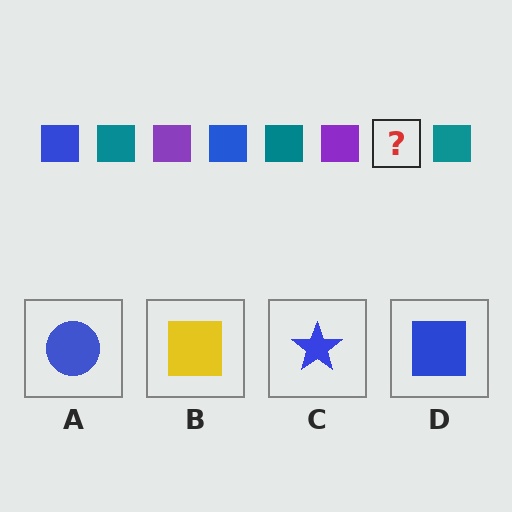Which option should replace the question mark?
Option D.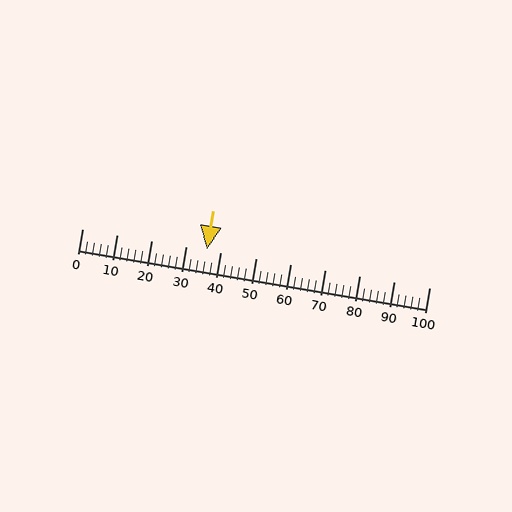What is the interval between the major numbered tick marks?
The major tick marks are spaced 10 units apart.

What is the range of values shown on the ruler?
The ruler shows values from 0 to 100.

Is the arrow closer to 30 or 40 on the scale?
The arrow is closer to 40.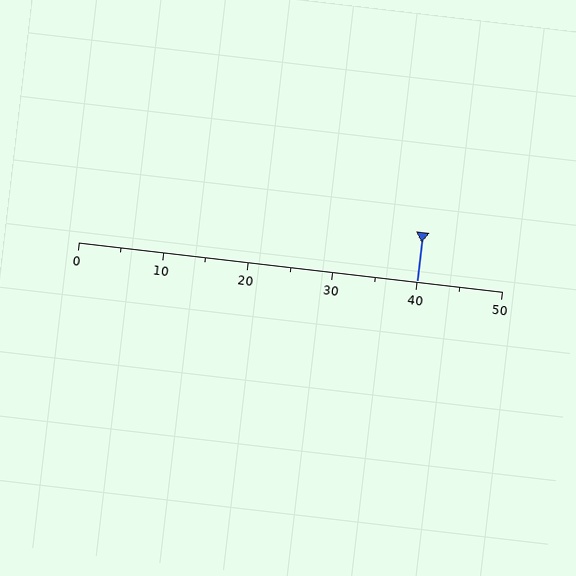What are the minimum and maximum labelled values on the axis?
The axis runs from 0 to 50.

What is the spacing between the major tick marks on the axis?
The major ticks are spaced 10 apart.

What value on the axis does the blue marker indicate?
The marker indicates approximately 40.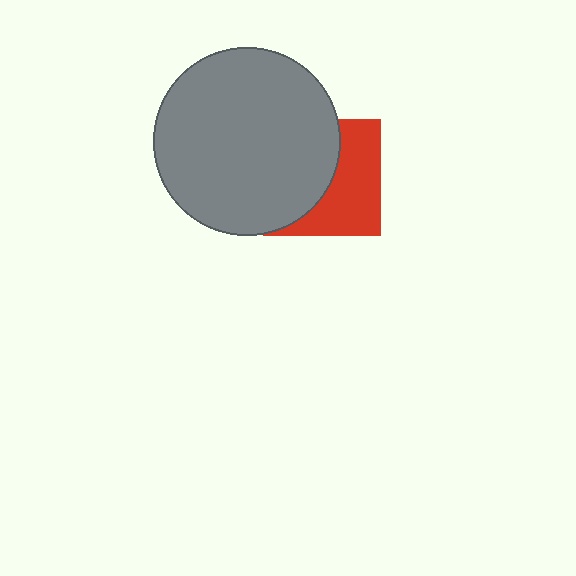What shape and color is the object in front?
The object in front is a gray circle.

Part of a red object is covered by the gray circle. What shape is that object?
It is a square.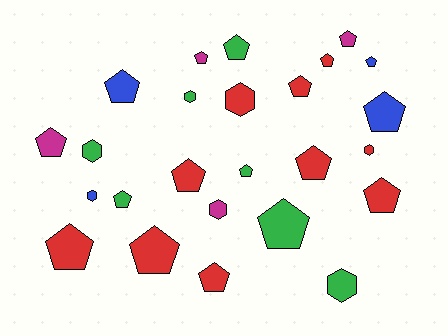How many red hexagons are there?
There are 2 red hexagons.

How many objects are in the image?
There are 25 objects.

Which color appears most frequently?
Red, with 10 objects.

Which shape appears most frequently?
Pentagon, with 18 objects.